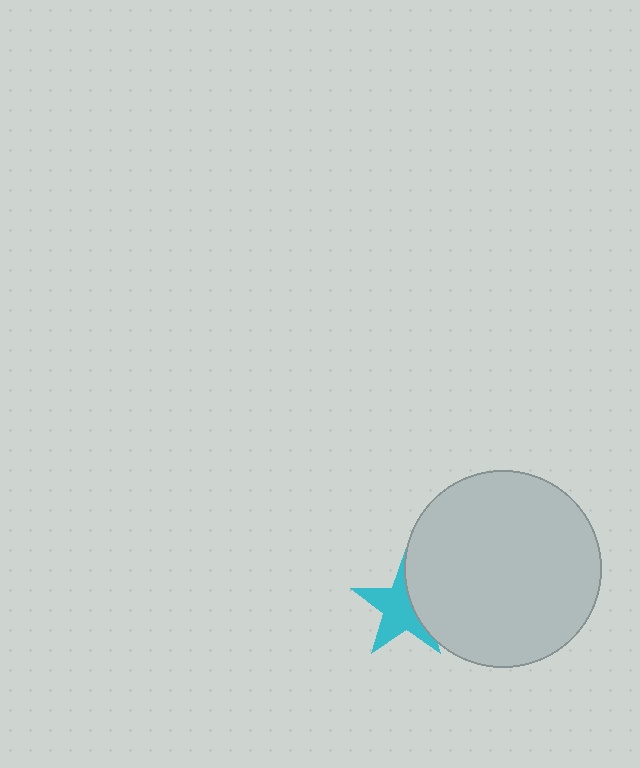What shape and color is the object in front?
The object in front is a light gray circle.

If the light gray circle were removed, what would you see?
You would see the complete cyan star.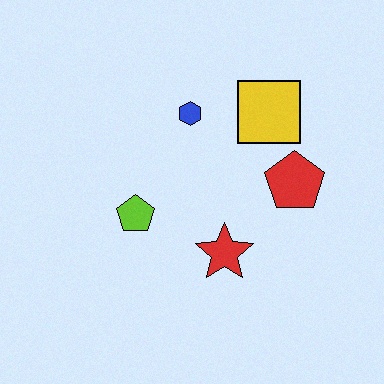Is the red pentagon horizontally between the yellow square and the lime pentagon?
No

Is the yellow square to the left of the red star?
No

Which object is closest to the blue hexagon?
The yellow square is closest to the blue hexagon.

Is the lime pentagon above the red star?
Yes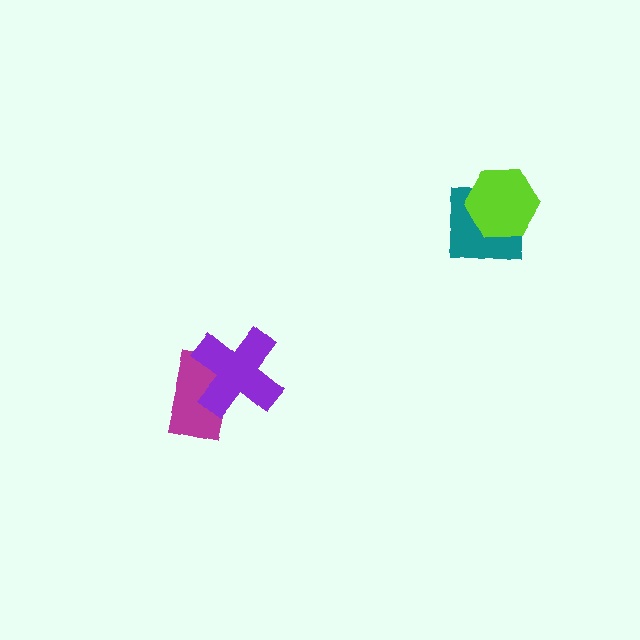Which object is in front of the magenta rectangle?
The purple cross is in front of the magenta rectangle.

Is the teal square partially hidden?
Yes, it is partially covered by another shape.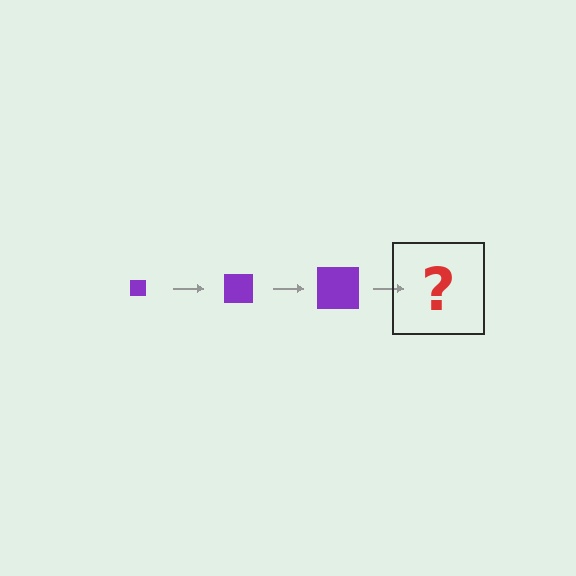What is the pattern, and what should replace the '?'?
The pattern is that the square gets progressively larger each step. The '?' should be a purple square, larger than the previous one.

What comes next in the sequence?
The next element should be a purple square, larger than the previous one.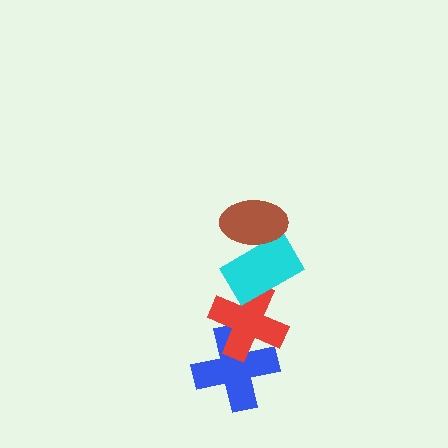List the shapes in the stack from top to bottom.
From top to bottom: the brown ellipse, the cyan rectangle, the red cross, the blue cross.